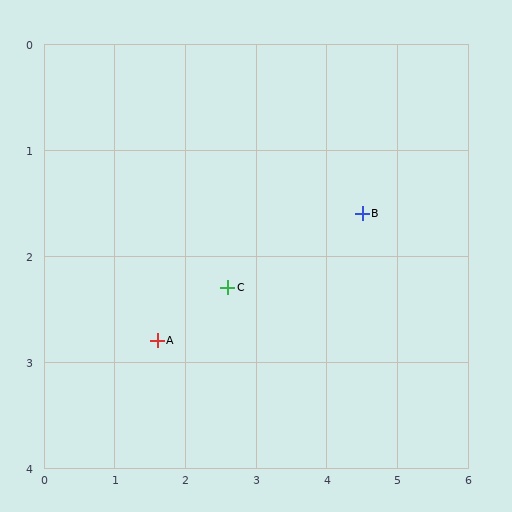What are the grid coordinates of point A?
Point A is at approximately (1.6, 2.8).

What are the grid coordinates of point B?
Point B is at approximately (4.5, 1.6).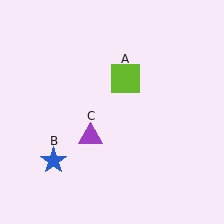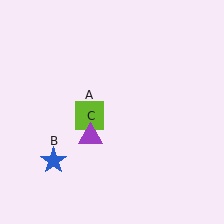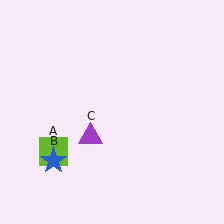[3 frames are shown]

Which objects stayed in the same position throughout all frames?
Blue star (object B) and purple triangle (object C) remained stationary.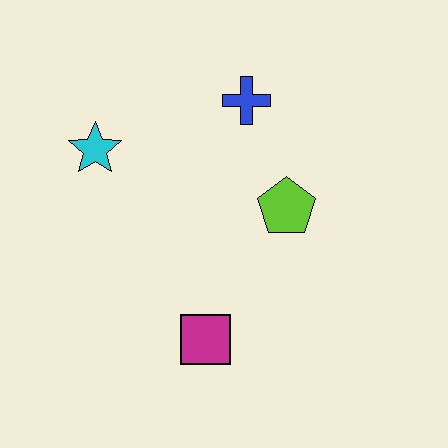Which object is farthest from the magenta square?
The blue cross is farthest from the magenta square.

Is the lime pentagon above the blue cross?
No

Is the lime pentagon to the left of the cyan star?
No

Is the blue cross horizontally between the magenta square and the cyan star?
No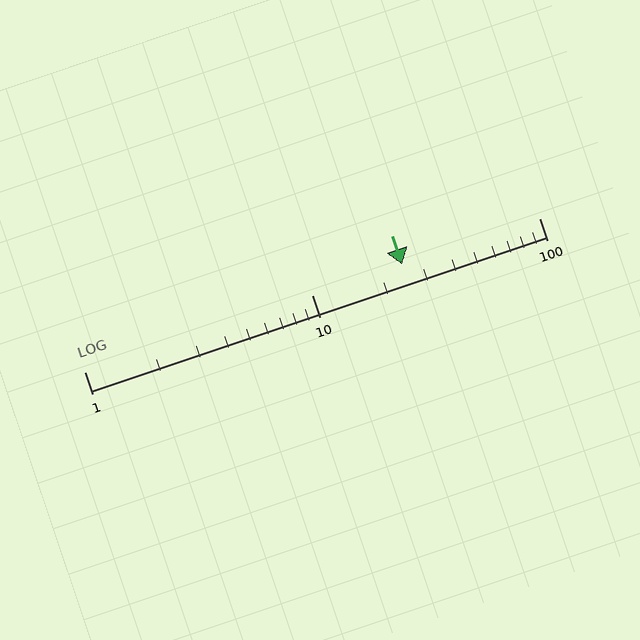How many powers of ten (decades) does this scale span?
The scale spans 2 decades, from 1 to 100.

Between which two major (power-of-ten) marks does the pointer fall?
The pointer is between 10 and 100.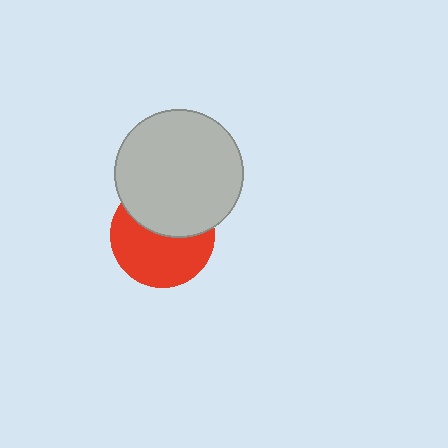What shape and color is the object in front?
The object in front is a light gray circle.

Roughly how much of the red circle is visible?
About half of it is visible (roughly 58%).